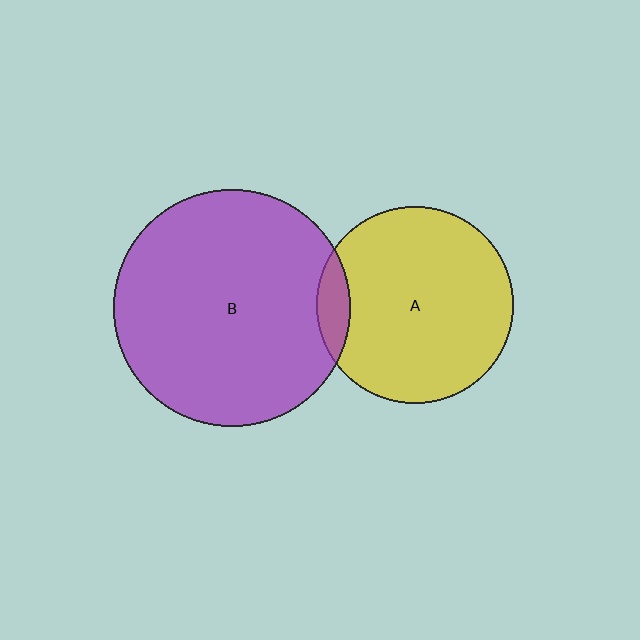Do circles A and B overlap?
Yes.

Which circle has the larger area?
Circle B (purple).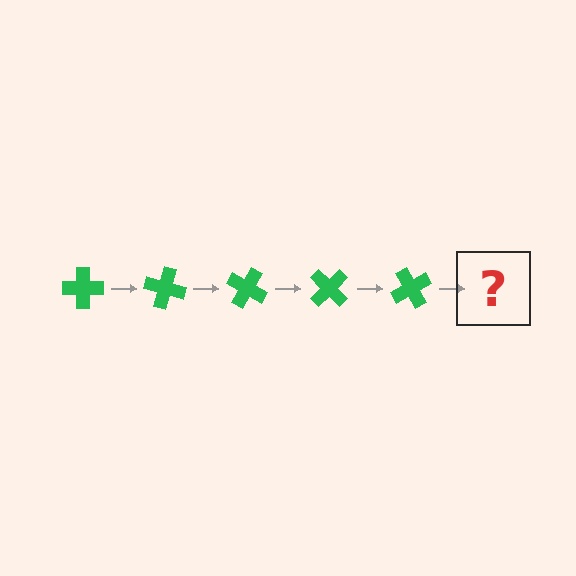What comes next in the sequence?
The next element should be a green cross rotated 75 degrees.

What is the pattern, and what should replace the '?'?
The pattern is that the cross rotates 15 degrees each step. The '?' should be a green cross rotated 75 degrees.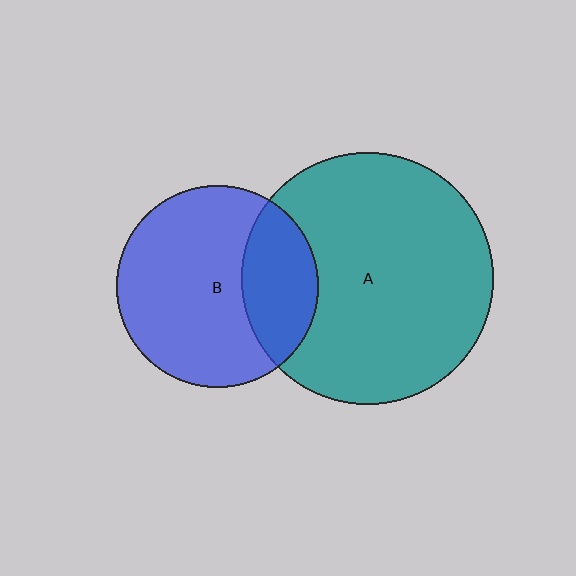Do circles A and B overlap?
Yes.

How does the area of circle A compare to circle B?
Approximately 1.5 times.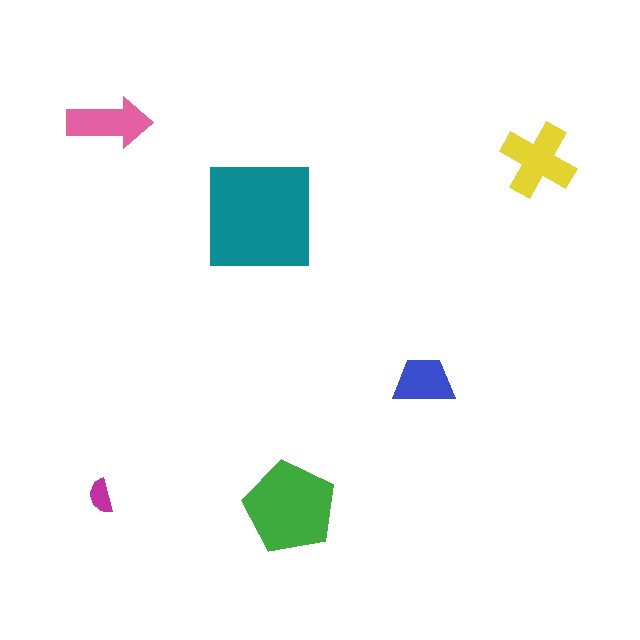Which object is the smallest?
The magenta semicircle.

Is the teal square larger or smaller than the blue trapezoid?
Larger.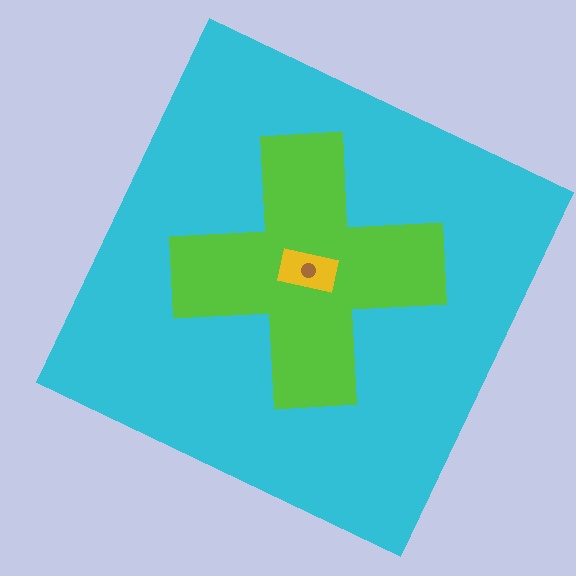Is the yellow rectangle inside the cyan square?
Yes.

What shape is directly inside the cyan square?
The lime cross.